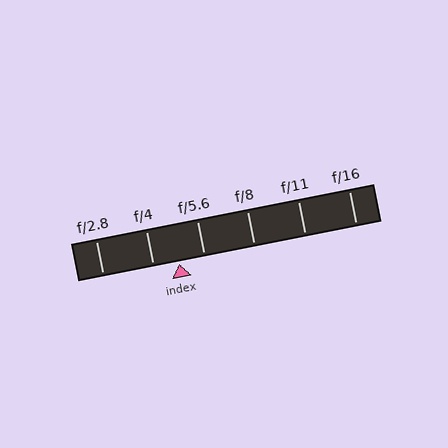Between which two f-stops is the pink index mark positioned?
The index mark is between f/4 and f/5.6.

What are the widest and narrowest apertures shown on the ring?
The widest aperture shown is f/2.8 and the narrowest is f/16.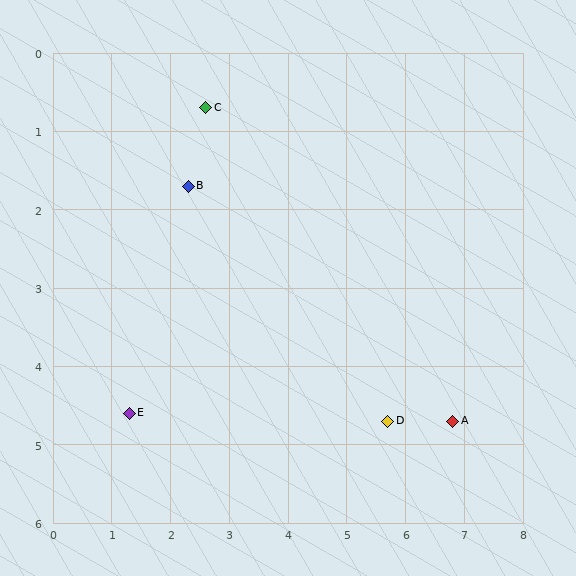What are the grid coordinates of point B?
Point B is at approximately (2.3, 1.7).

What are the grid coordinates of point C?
Point C is at approximately (2.6, 0.7).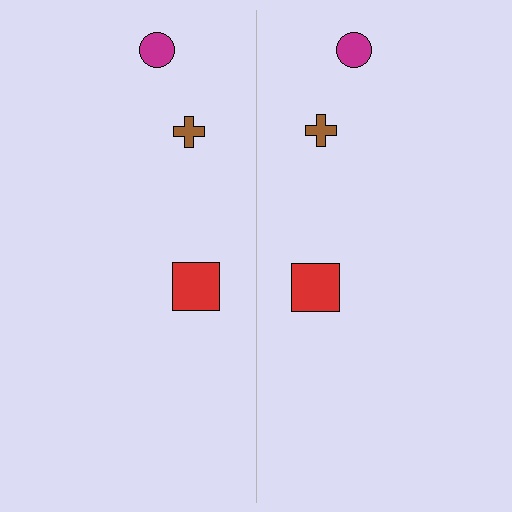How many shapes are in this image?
There are 6 shapes in this image.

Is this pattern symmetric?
Yes, this pattern has bilateral (reflection) symmetry.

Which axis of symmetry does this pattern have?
The pattern has a vertical axis of symmetry running through the center of the image.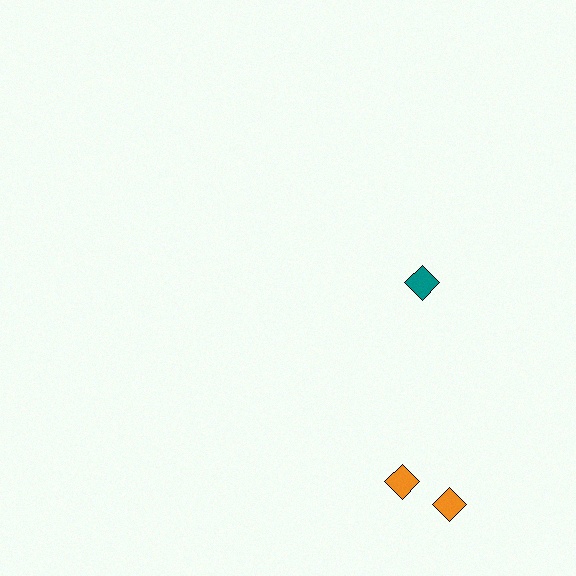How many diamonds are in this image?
There are 3 diamonds.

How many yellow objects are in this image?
There are no yellow objects.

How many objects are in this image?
There are 3 objects.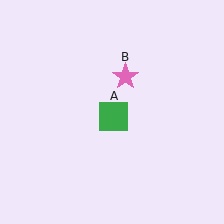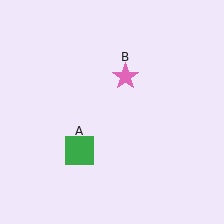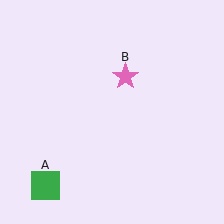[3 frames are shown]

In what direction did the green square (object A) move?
The green square (object A) moved down and to the left.